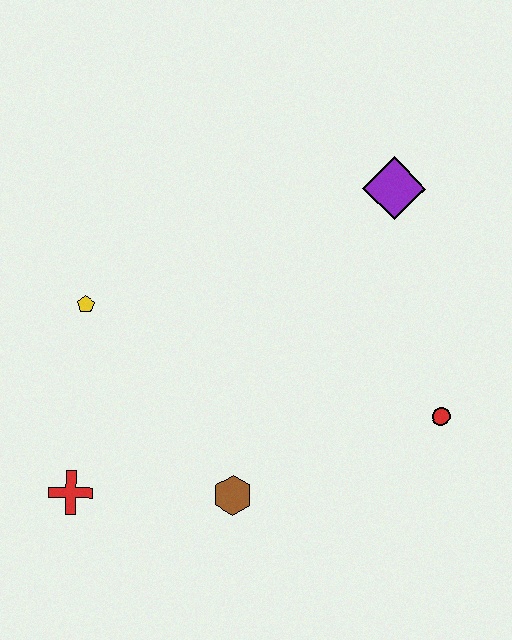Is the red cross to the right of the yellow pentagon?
No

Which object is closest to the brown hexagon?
The red cross is closest to the brown hexagon.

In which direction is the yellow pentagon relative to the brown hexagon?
The yellow pentagon is above the brown hexagon.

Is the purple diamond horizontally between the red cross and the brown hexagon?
No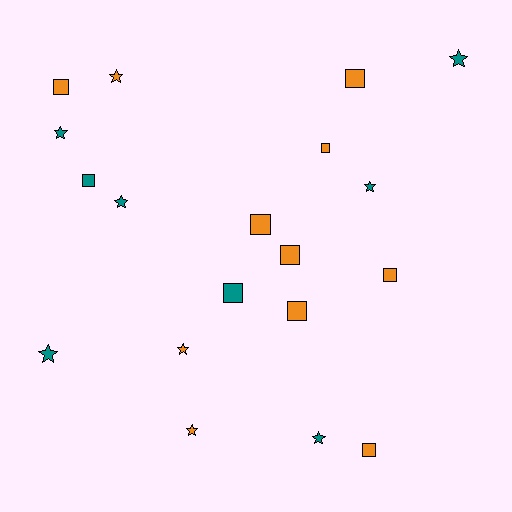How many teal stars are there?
There are 6 teal stars.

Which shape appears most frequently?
Square, with 10 objects.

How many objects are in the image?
There are 19 objects.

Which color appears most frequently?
Orange, with 11 objects.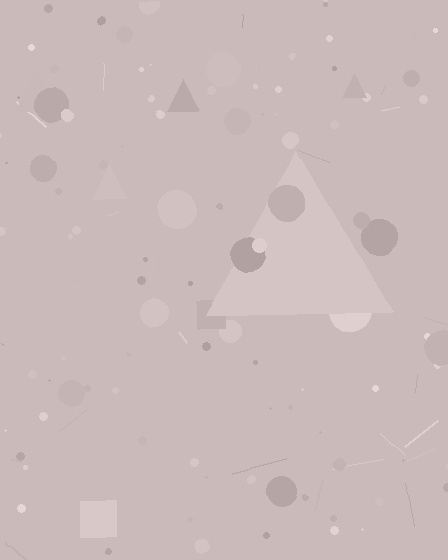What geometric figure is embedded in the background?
A triangle is embedded in the background.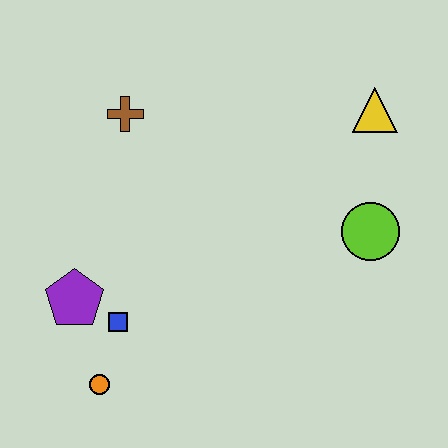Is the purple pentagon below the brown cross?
Yes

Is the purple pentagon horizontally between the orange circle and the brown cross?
No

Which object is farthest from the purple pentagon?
The yellow triangle is farthest from the purple pentagon.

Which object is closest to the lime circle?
The yellow triangle is closest to the lime circle.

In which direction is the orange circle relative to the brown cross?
The orange circle is below the brown cross.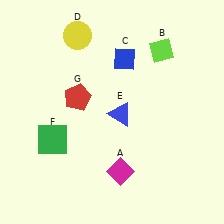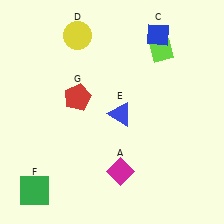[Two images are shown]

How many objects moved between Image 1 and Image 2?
2 objects moved between the two images.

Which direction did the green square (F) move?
The green square (F) moved down.